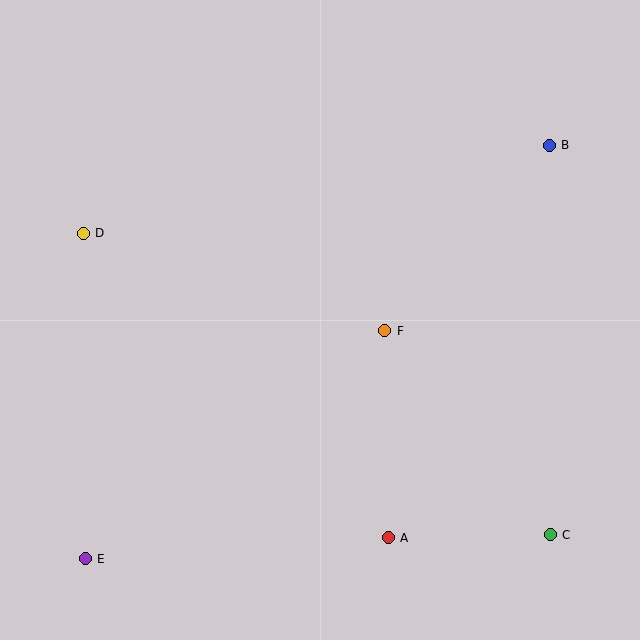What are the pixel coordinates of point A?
Point A is at (388, 538).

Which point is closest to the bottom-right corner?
Point C is closest to the bottom-right corner.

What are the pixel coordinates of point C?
Point C is at (550, 535).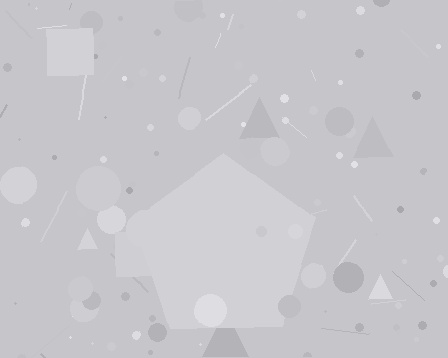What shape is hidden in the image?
A pentagon is hidden in the image.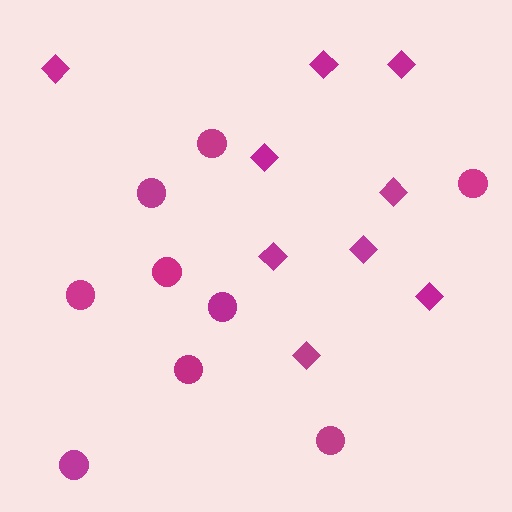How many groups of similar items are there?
There are 2 groups: one group of diamonds (9) and one group of circles (9).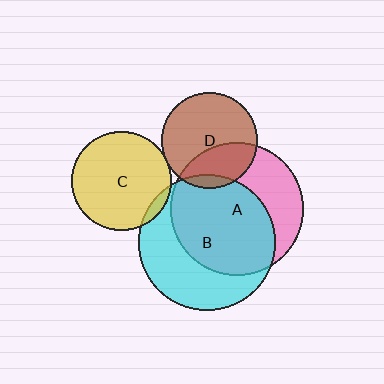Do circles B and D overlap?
Yes.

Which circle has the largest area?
Circle B (cyan).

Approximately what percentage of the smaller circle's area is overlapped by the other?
Approximately 5%.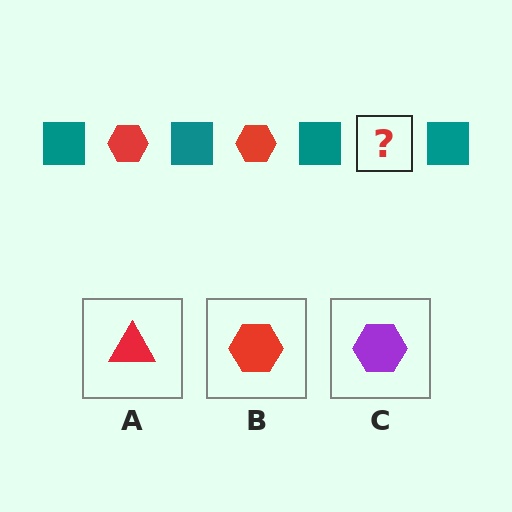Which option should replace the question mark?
Option B.